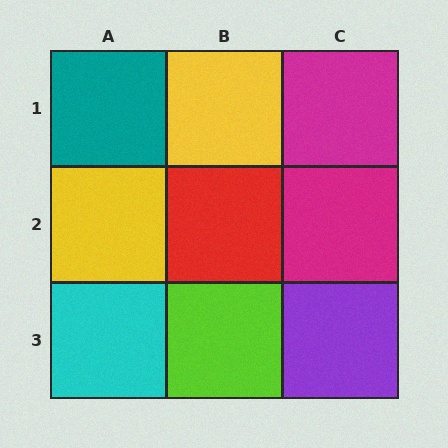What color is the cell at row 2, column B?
Red.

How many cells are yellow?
2 cells are yellow.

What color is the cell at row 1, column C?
Magenta.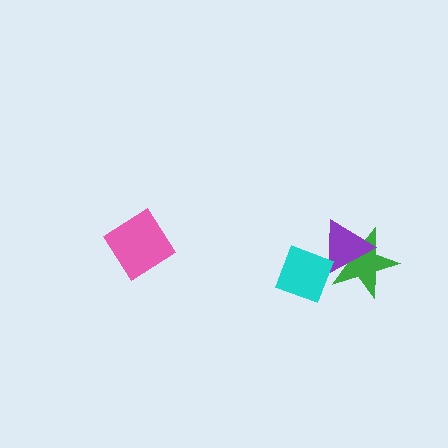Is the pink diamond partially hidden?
No, no other shape covers it.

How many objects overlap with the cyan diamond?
2 objects overlap with the cyan diamond.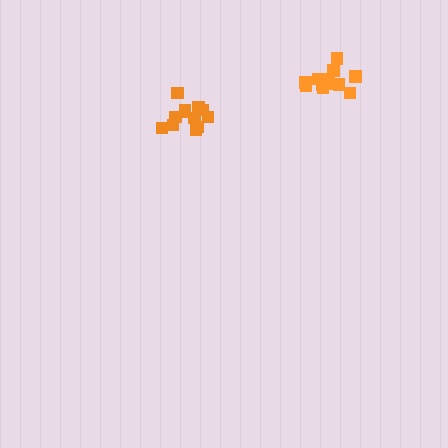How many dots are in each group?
Group 1: 12 dots, Group 2: 12 dots (24 total).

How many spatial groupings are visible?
There are 2 spatial groupings.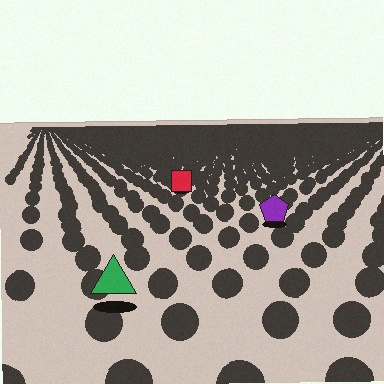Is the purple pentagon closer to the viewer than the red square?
Yes. The purple pentagon is closer — you can tell from the texture gradient: the ground texture is coarser near it.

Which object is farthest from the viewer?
The red square is farthest from the viewer. It appears smaller and the ground texture around it is denser.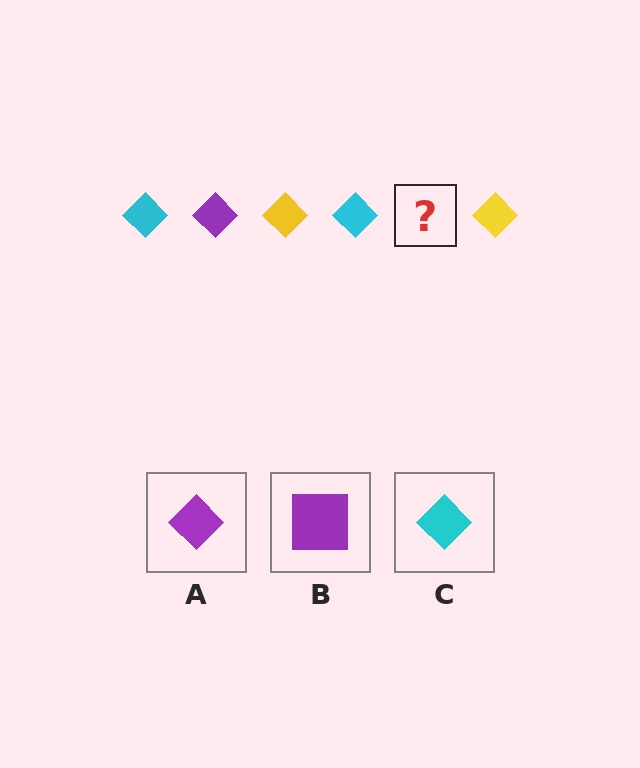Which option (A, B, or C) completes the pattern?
A.